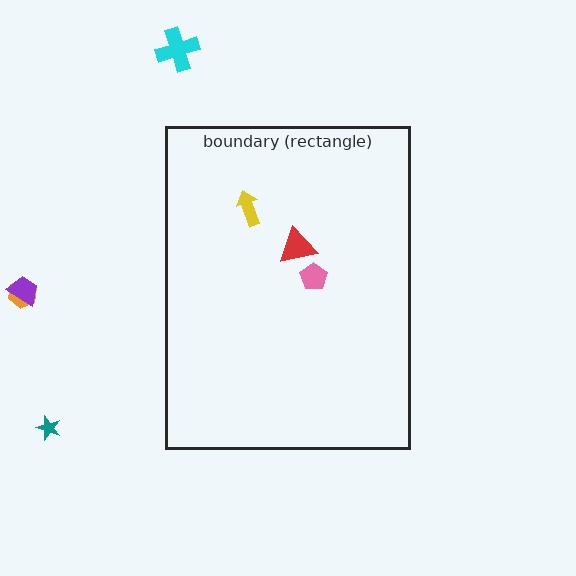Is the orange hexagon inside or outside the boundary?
Outside.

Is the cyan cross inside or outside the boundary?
Outside.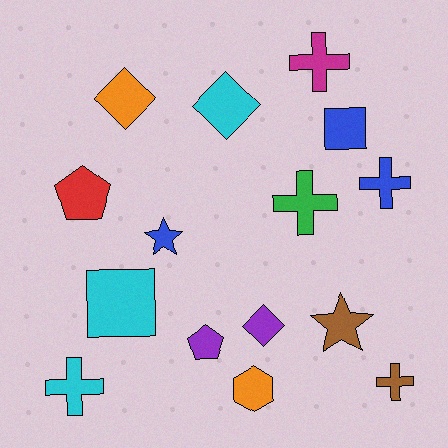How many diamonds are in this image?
There are 3 diamonds.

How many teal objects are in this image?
There are no teal objects.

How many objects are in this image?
There are 15 objects.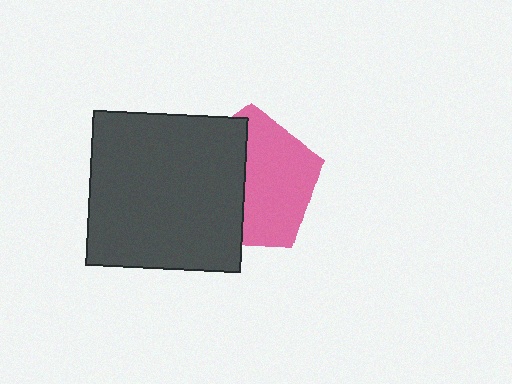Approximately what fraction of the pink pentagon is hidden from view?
Roughly 47% of the pink pentagon is hidden behind the dark gray square.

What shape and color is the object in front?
The object in front is a dark gray square.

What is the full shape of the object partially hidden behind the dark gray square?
The partially hidden object is a pink pentagon.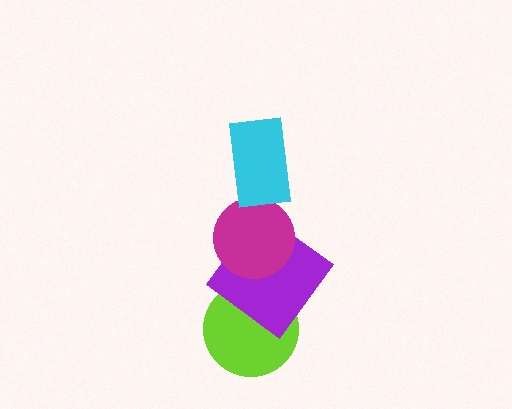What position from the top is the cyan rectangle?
The cyan rectangle is 1st from the top.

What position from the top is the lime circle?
The lime circle is 4th from the top.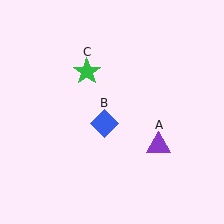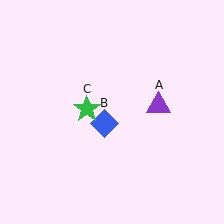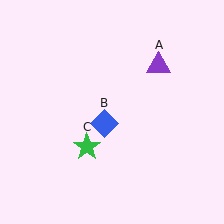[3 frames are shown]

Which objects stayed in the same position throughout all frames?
Blue diamond (object B) remained stationary.